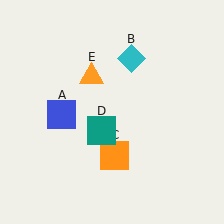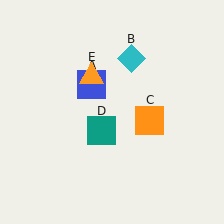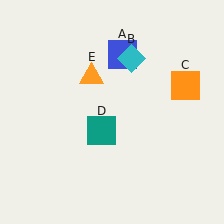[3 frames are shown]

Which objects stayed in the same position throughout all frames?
Cyan diamond (object B) and teal square (object D) and orange triangle (object E) remained stationary.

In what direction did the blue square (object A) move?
The blue square (object A) moved up and to the right.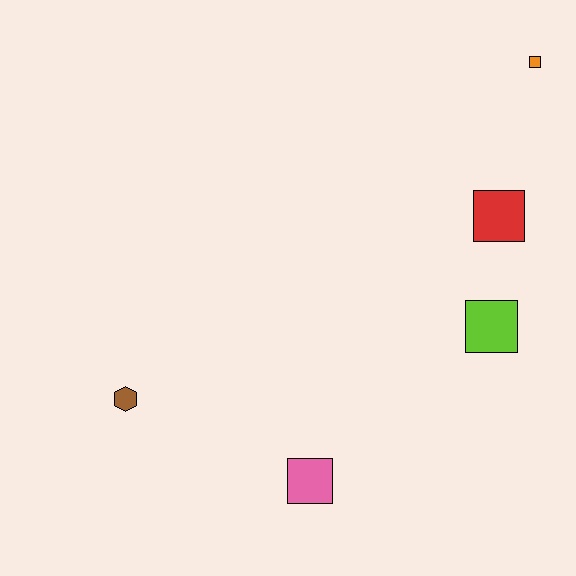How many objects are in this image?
There are 5 objects.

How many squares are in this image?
There are 4 squares.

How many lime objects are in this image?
There is 1 lime object.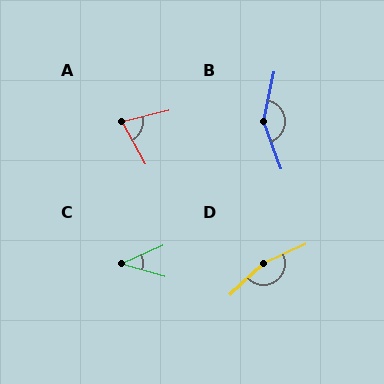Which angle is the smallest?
C, at approximately 41 degrees.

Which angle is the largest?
D, at approximately 162 degrees.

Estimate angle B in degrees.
Approximately 147 degrees.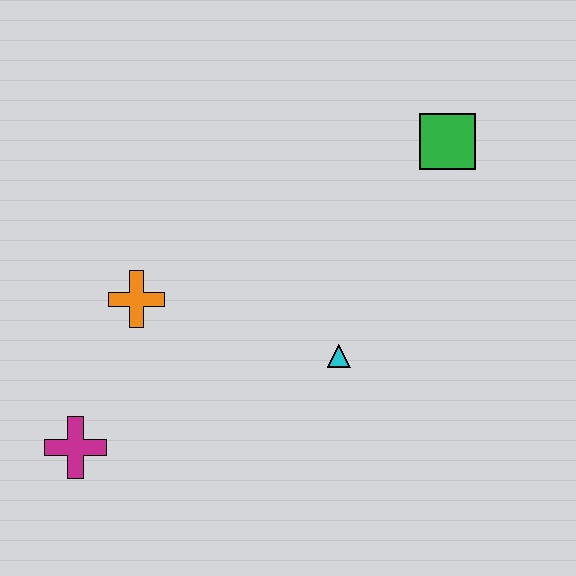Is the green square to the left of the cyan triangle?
No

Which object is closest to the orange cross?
The magenta cross is closest to the orange cross.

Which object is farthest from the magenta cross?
The green square is farthest from the magenta cross.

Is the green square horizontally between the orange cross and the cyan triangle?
No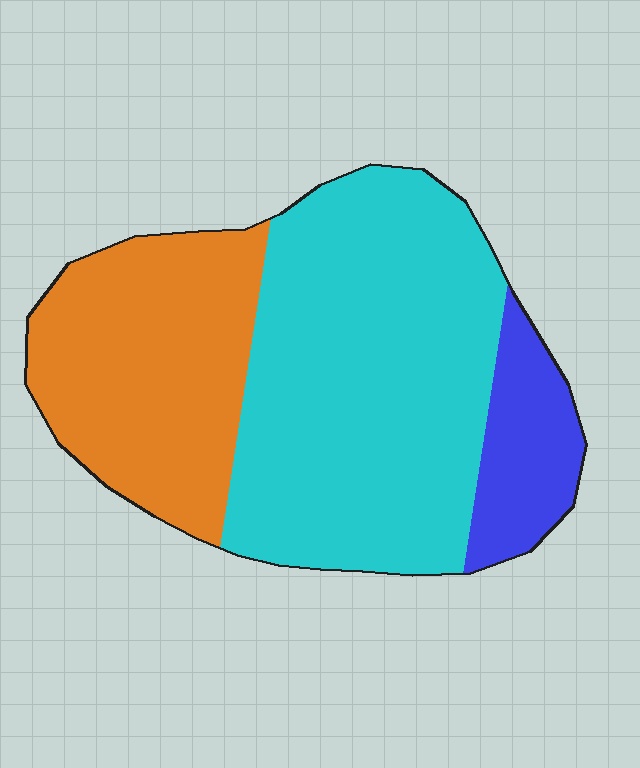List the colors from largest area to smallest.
From largest to smallest: cyan, orange, blue.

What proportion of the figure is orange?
Orange takes up about one third (1/3) of the figure.